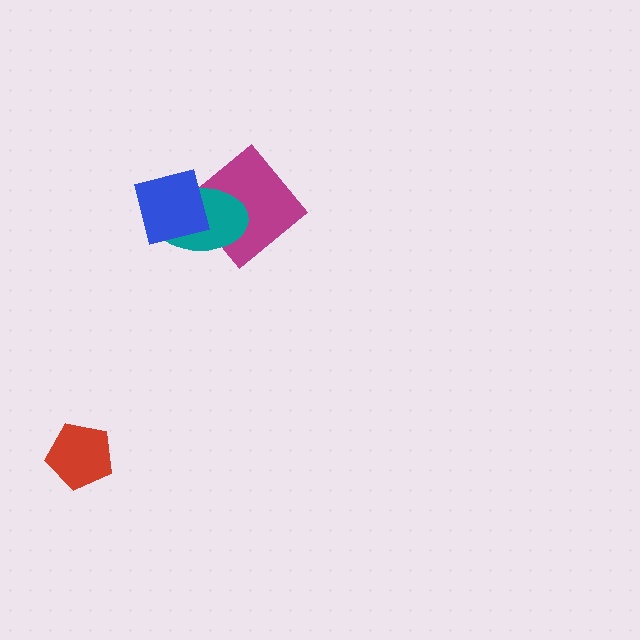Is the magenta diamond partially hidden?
Yes, it is partially covered by another shape.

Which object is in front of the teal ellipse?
The blue square is in front of the teal ellipse.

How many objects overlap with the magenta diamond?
2 objects overlap with the magenta diamond.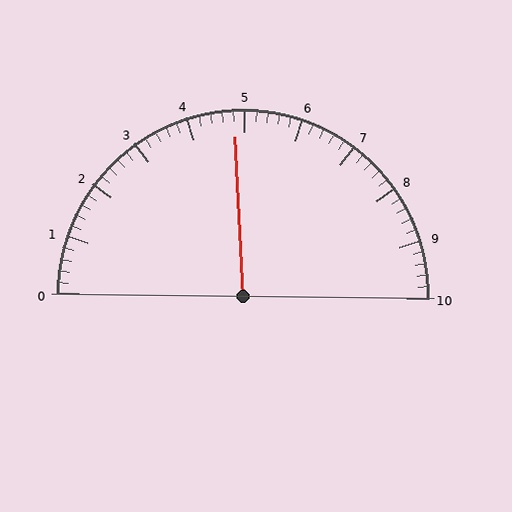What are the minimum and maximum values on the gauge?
The gauge ranges from 0 to 10.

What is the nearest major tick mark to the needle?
The nearest major tick mark is 5.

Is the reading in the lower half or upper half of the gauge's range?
The reading is in the lower half of the range (0 to 10).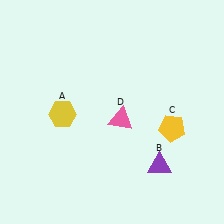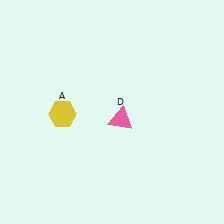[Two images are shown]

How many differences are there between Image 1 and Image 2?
There are 2 differences between the two images.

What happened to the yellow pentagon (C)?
The yellow pentagon (C) was removed in Image 2. It was in the bottom-right area of Image 1.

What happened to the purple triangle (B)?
The purple triangle (B) was removed in Image 2. It was in the bottom-right area of Image 1.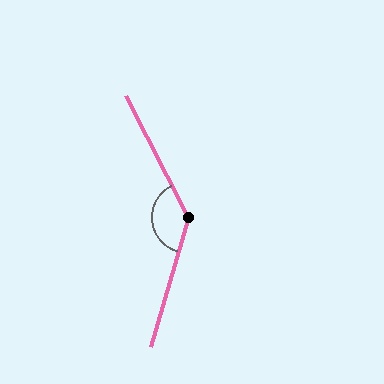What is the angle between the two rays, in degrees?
Approximately 137 degrees.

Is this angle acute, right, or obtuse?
It is obtuse.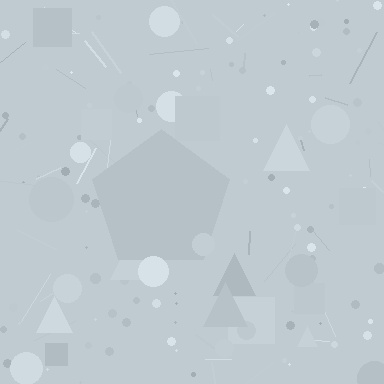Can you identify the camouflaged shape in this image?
The camouflaged shape is a pentagon.